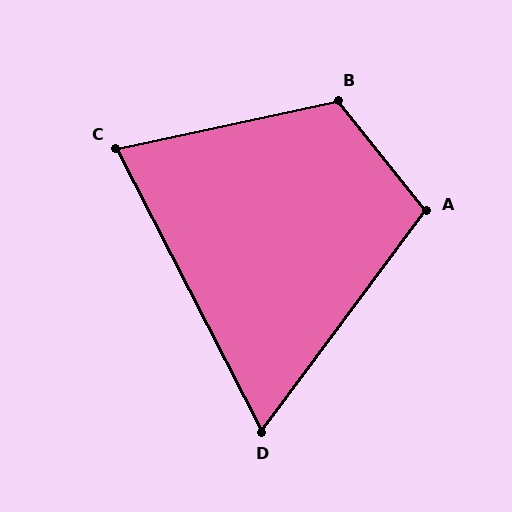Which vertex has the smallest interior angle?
D, at approximately 64 degrees.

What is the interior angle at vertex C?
Approximately 75 degrees (acute).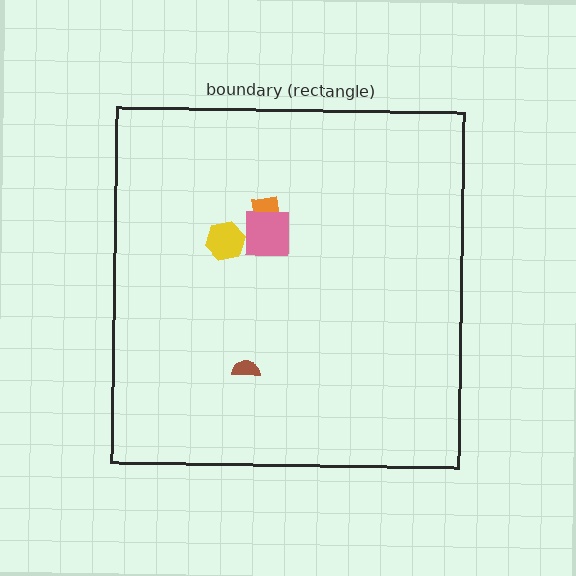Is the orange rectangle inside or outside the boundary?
Inside.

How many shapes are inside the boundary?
4 inside, 0 outside.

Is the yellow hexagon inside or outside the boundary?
Inside.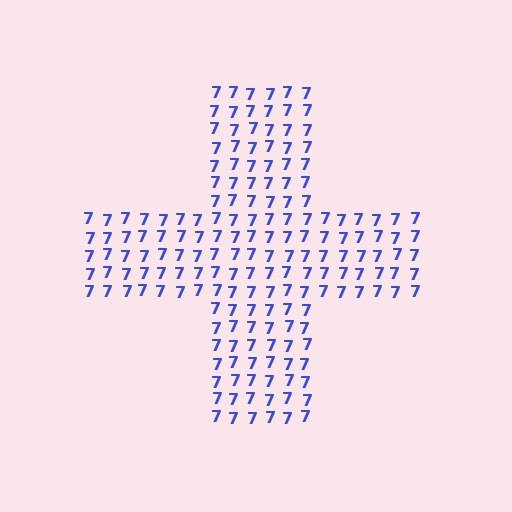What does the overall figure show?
The overall figure shows a cross.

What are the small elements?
The small elements are digit 7's.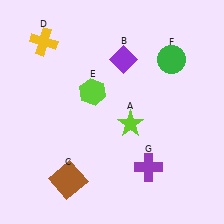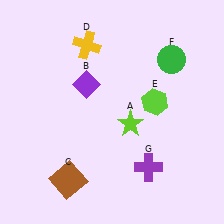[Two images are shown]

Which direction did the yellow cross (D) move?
The yellow cross (D) moved right.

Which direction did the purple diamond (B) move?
The purple diamond (B) moved left.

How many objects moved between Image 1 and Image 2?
3 objects moved between the two images.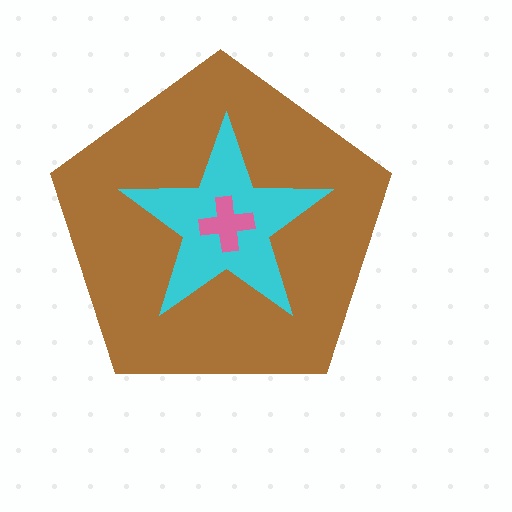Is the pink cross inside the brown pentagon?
Yes.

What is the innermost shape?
The pink cross.